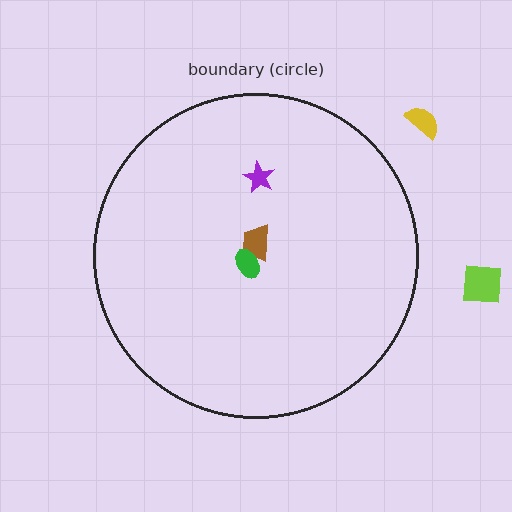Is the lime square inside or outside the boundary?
Outside.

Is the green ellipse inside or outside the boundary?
Inside.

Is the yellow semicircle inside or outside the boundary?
Outside.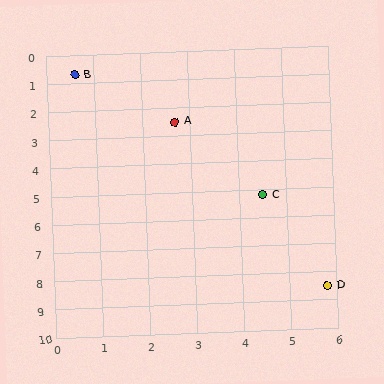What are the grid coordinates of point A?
Point A is at approximately (2.7, 2.5).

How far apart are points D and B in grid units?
Points D and B are about 9.4 grid units apart.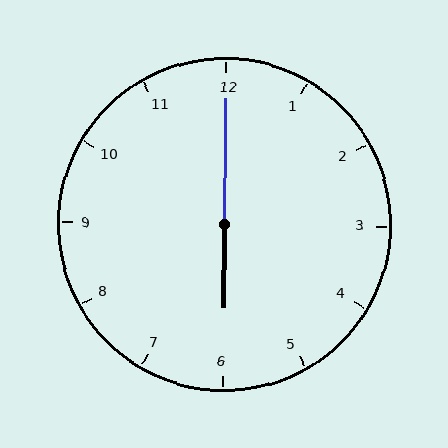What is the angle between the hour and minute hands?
Approximately 180 degrees.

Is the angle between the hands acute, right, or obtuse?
It is obtuse.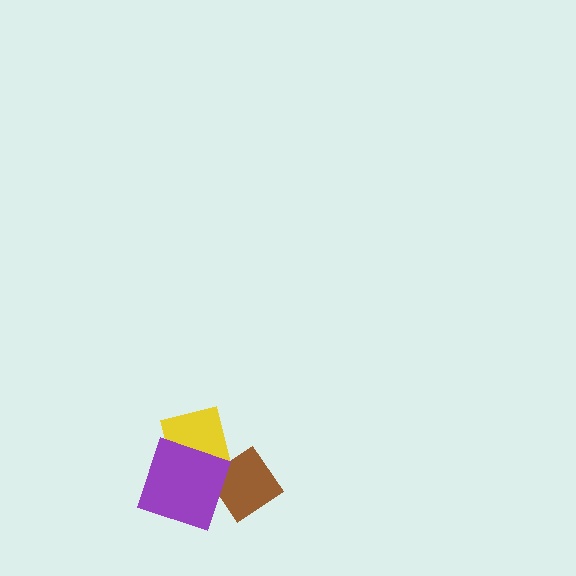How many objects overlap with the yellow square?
2 objects overlap with the yellow square.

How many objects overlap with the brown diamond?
2 objects overlap with the brown diamond.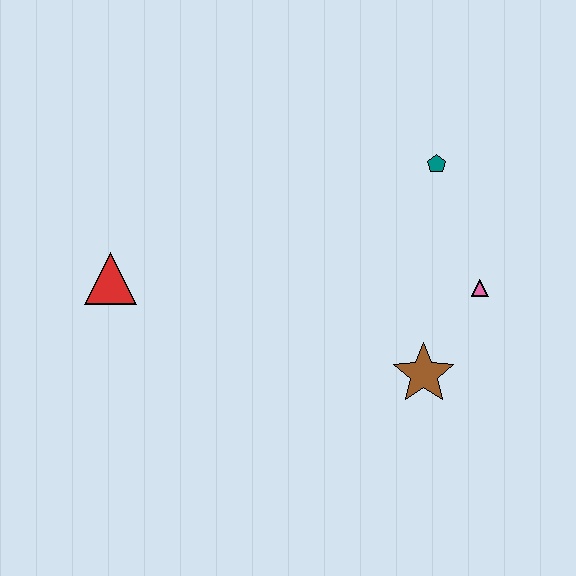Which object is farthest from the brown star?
The red triangle is farthest from the brown star.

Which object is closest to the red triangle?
The brown star is closest to the red triangle.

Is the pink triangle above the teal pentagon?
No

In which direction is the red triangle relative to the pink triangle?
The red triangle is to the left of the pink triangle.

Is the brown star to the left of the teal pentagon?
Yes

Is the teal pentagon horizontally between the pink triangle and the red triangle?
Yes